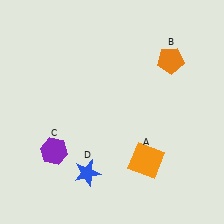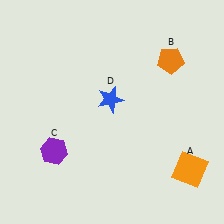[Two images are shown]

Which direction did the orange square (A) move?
The orange square (A) moved right.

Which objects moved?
The objects that moved are: the orange square (A), the blue star (D).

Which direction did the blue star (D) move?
The blue star (D) moved up.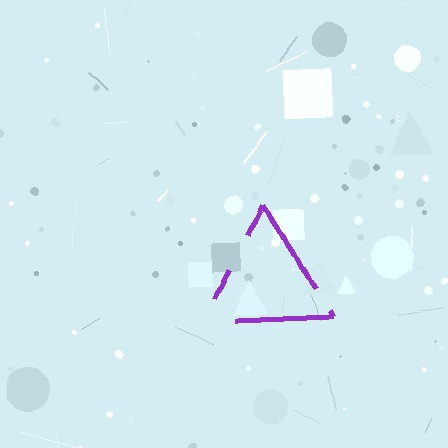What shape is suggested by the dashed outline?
The dashed outline suggests a triangle.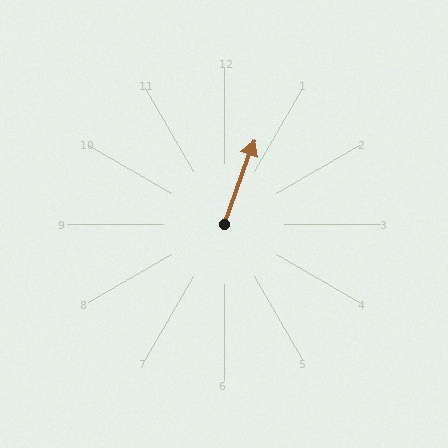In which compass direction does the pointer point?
North.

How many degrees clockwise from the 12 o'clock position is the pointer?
Approximately 20 degrees.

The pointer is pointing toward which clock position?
Roughly 1 o'clock.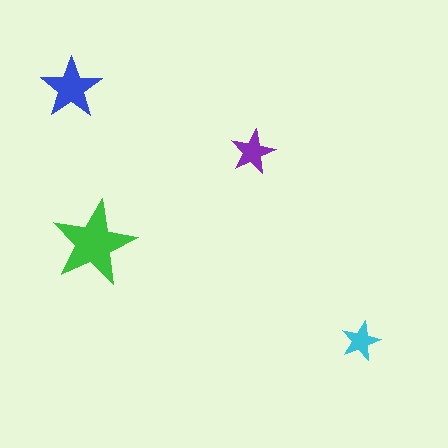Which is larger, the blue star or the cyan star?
The blue one.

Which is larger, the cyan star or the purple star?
The purple one.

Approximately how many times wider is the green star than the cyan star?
About 2 times wider.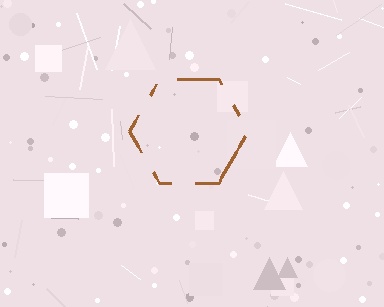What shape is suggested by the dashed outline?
The dashed outline suggests a hexagon.